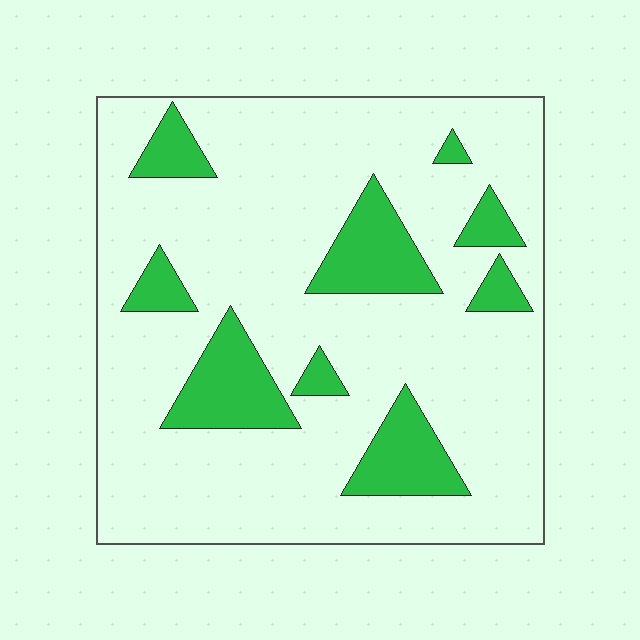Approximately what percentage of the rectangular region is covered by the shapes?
Approximately 20%.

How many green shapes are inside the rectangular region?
9.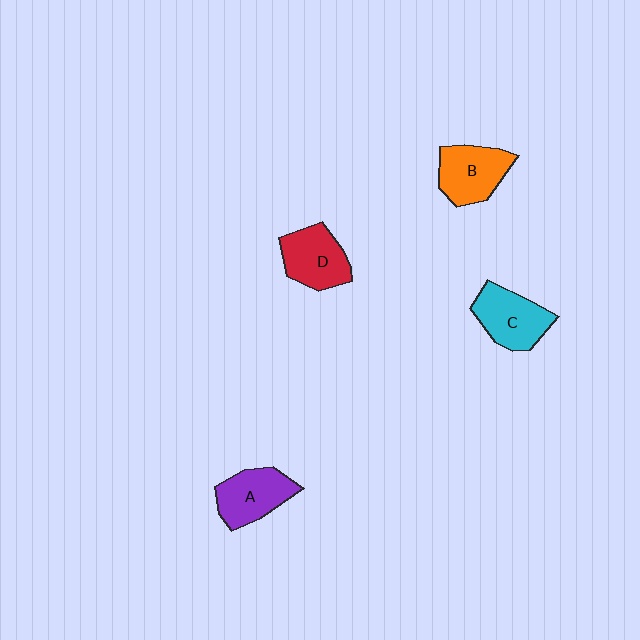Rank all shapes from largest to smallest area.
From largest to smallest: C (cyan), B (orange), D (red), A (purple).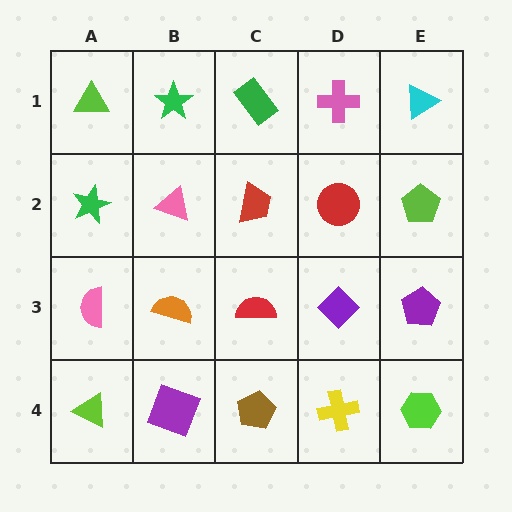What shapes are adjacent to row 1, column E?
A lime pentagon (row 2, column E), a pink cross (row 1, column D).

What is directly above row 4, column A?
A pink semicircle.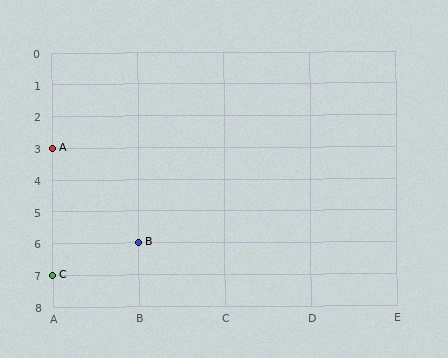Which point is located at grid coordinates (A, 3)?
Point A is at (A, 3).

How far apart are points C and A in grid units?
Points C and A are 4 rows apart.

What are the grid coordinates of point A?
Point A is at grid coordinates (A, 3).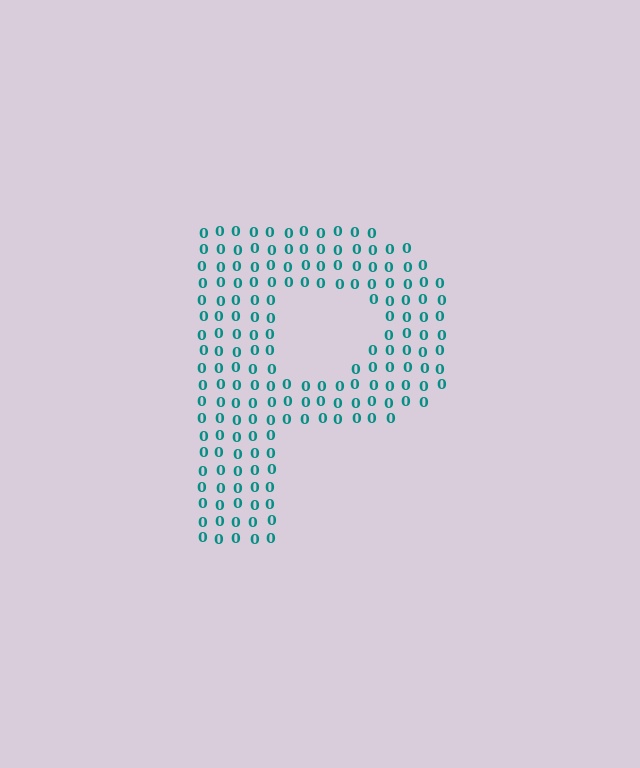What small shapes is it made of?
It is made of small digit 0's.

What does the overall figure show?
The overall figure shows the letter P.